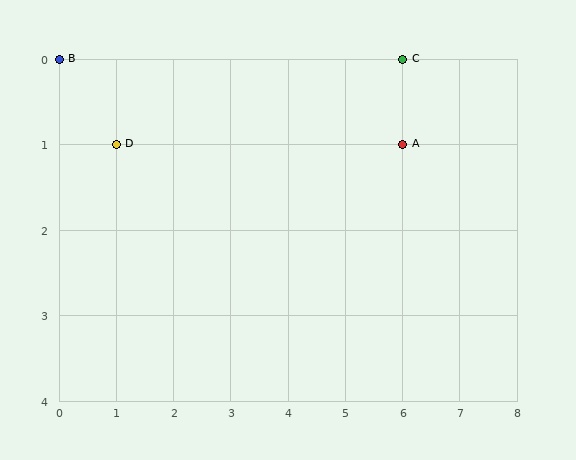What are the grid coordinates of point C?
Point C is at grid coordinates (6, 0).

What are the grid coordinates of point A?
Point A is at grid coordinates (6, 1).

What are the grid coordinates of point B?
Point B is at grid coordinates (0, 0).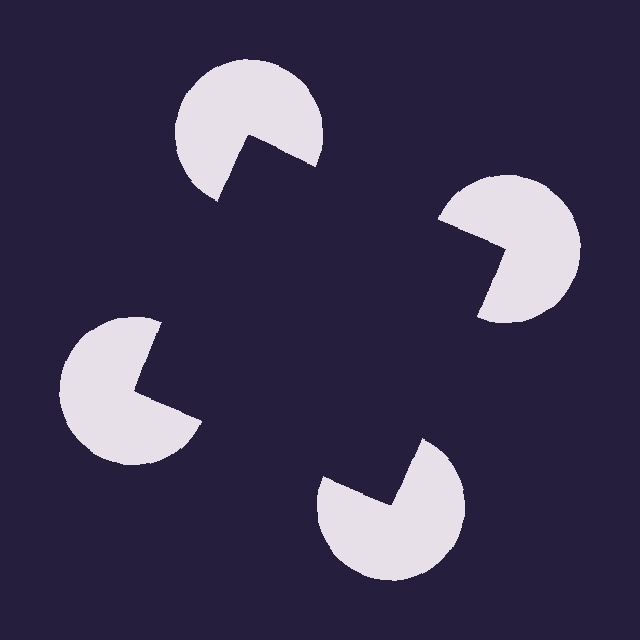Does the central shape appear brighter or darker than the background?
It typically appears slightly darker than the background, even though no actual brightness change is drawn.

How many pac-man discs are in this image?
There are 4 — one at each vertex of the illusory square.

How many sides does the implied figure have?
4 sides.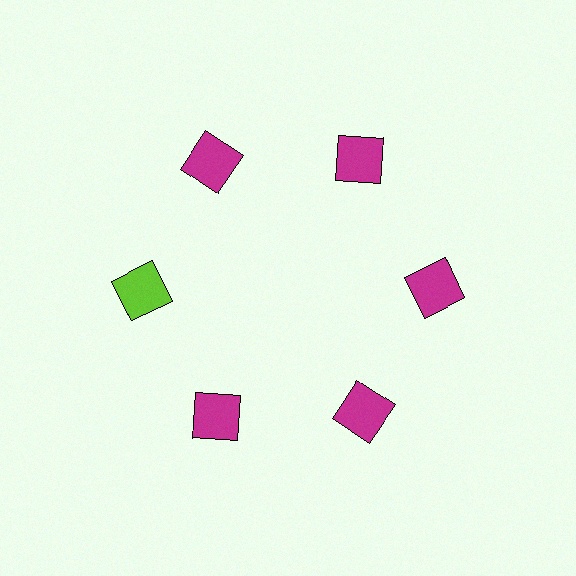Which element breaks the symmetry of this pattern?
The lime square at roughly the 9 o'clock position breaks the symmetry. All other shapes are magenta squares.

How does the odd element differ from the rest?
It has a different color: lime instead of magenta.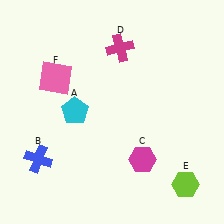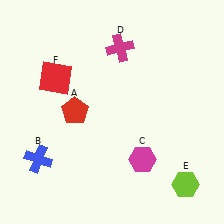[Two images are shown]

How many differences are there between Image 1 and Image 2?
There are 2 differences between the two images.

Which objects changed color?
A changed from cyan to red. F changed from pink to red.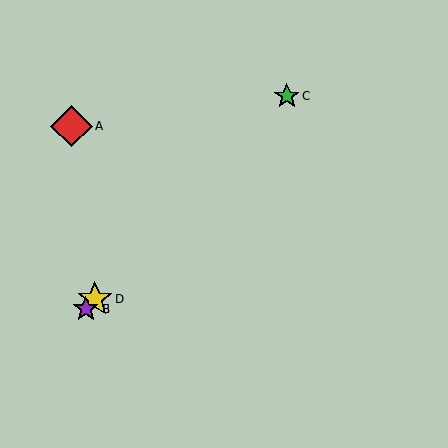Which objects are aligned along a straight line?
Objects B, C, D, E are aligned along a straight line.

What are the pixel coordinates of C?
Object C is at (287, 96).